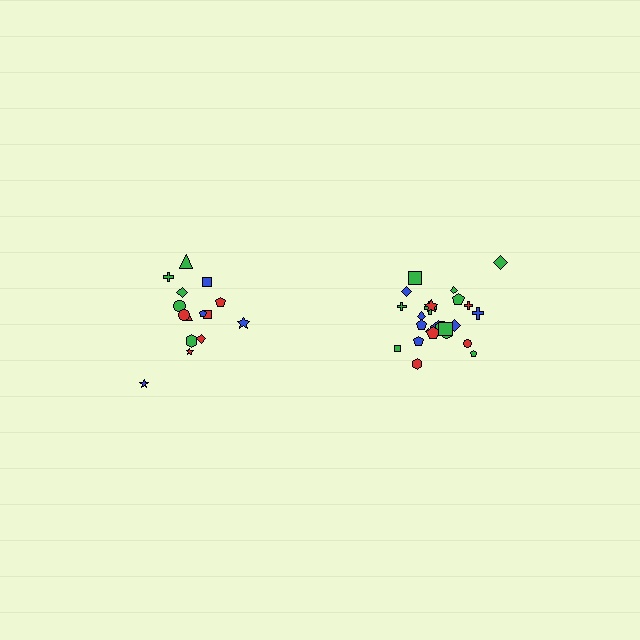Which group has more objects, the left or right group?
The right group.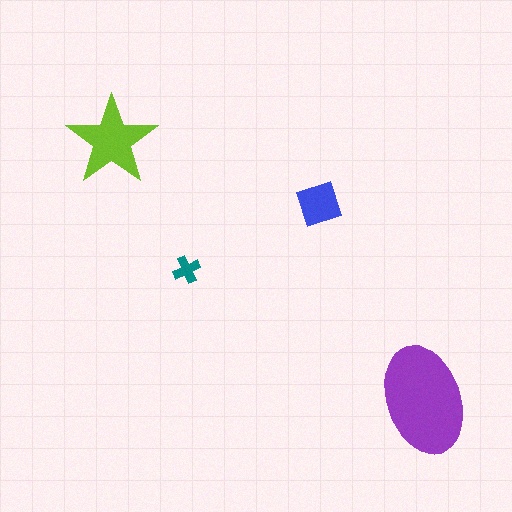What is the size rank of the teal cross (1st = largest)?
4th.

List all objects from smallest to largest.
The teal cross, the blue square, the lime star, the purple ellipse.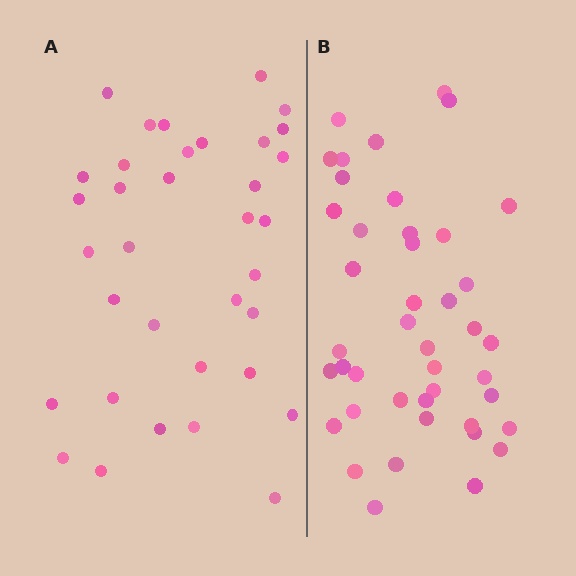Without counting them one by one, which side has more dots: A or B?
Region B (the right region) has more dots.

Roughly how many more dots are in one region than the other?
Region B has roughly 8 or so more dots than region A.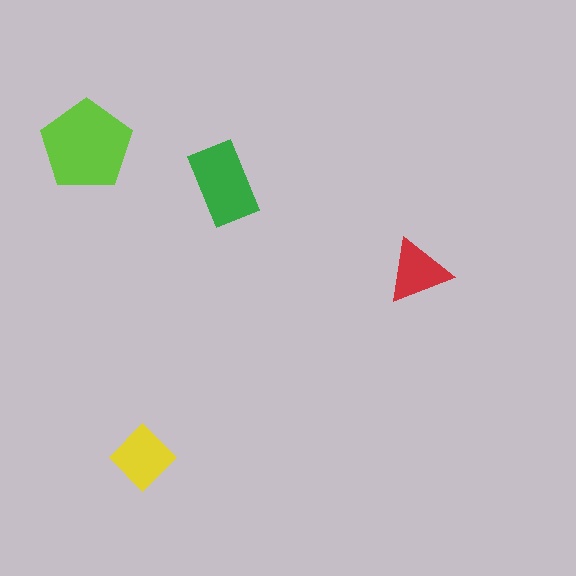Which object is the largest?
The lime pentagon.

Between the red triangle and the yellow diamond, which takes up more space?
The yellow diamond.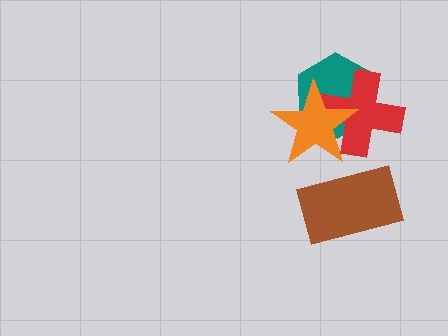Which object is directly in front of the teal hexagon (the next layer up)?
The red cross is directly in front of the teal hexagon.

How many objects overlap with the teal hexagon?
2 objects overlap with the teal hexagon.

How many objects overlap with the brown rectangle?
0 objects overlap with the brown rectangle.